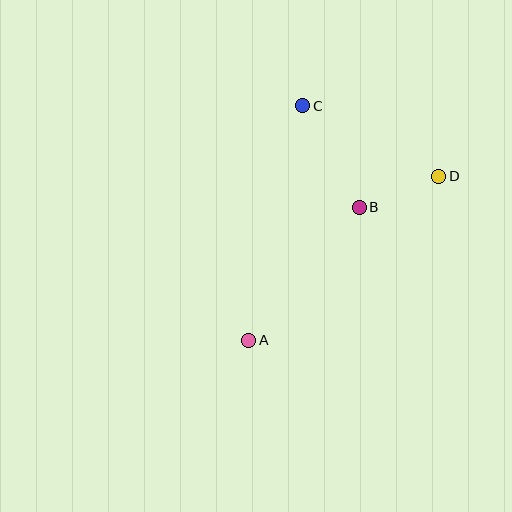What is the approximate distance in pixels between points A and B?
The distance between A and B is approximately 173 pixels.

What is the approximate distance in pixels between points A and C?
The distance between A and C is approximately 241 pixels.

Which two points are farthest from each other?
Points A and D are farthest from each other.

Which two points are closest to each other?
Points B and D are closest to each other.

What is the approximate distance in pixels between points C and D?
The distance between C and D is approximately 153 pixels.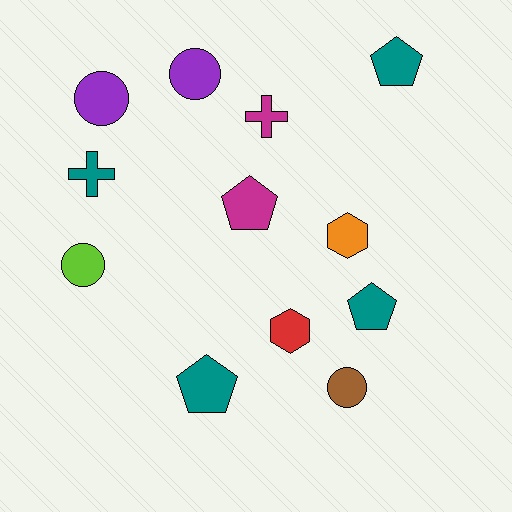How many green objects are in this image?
There are no green objects.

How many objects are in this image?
There are 12 objects.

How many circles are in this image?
There are 4 circles.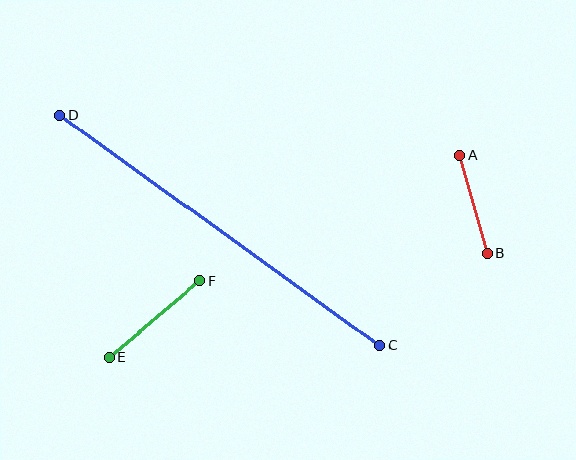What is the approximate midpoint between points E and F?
The midpoint is at approximately (154, 319) pixels.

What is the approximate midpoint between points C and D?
The midpoint is at approximately (220, 230) pixels.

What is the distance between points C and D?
The distance is approximately 394 pixels.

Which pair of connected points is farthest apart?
Points C and D are farthest apart.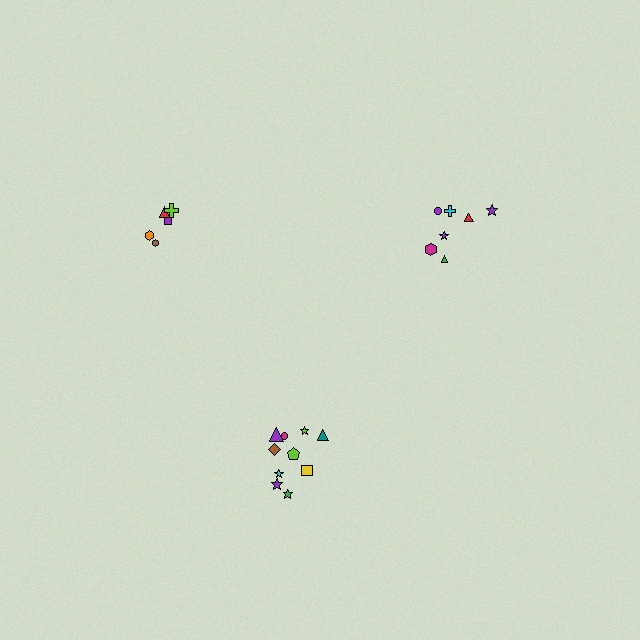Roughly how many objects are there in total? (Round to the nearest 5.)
Roughly 20 objects in total.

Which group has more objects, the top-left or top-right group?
The top-right group.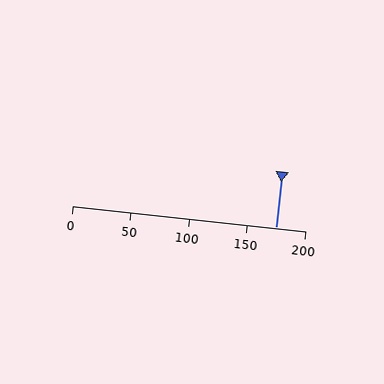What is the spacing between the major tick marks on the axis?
The major ticks are spaced 50 apart.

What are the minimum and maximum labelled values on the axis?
The axis runs from 0 to 200.